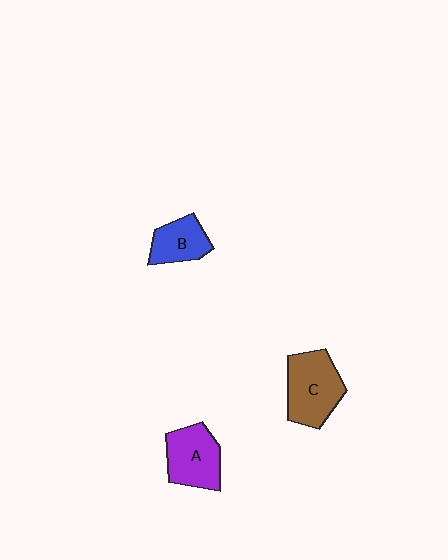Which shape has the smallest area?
Shape B (blue).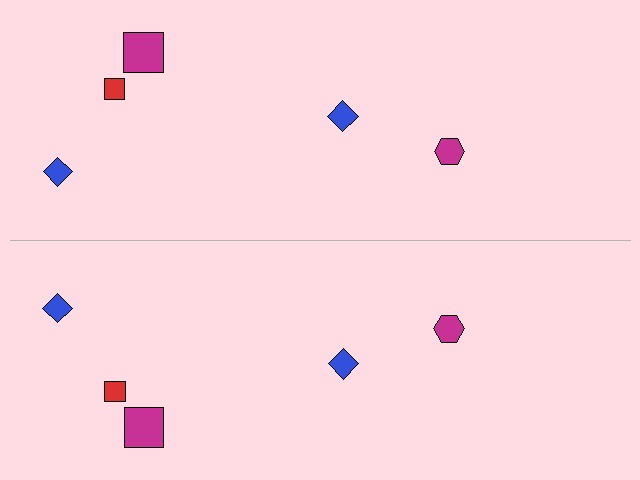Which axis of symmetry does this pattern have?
The pattern has a horizontal axis of symmetry running through the center of the image.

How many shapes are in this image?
There are 10 shapes in this image.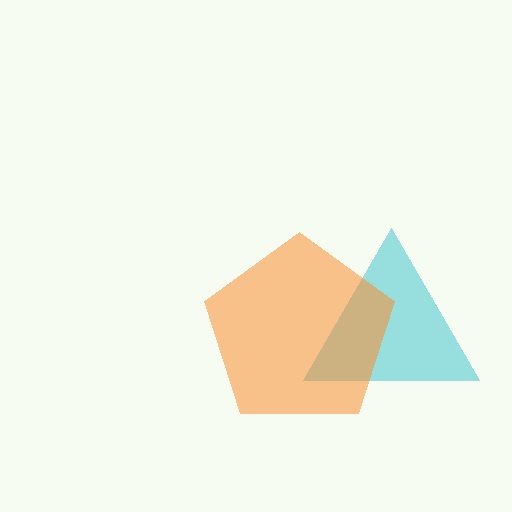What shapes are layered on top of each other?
The layered shapes are: a cyan triangle, an orange pentagon.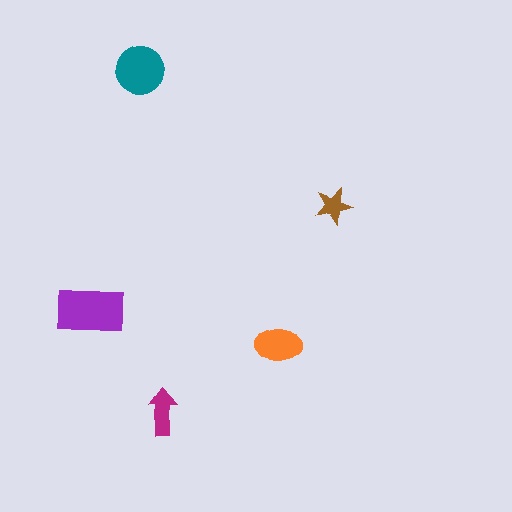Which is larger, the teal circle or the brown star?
The teal circle.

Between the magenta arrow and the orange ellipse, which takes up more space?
The orange ellipse.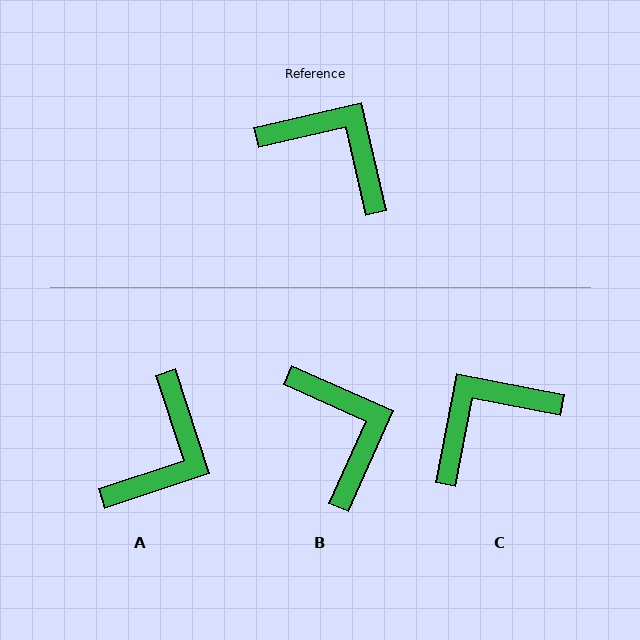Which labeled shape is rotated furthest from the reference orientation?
A, about 85 degrees away.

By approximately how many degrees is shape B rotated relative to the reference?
Approximately 37 degrees clockwise.